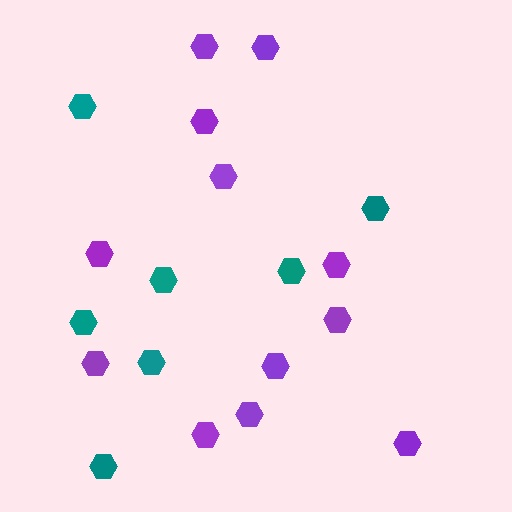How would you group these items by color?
There are 2 groups: one group of teal hexagons (7) and one group of purple hexagons (12).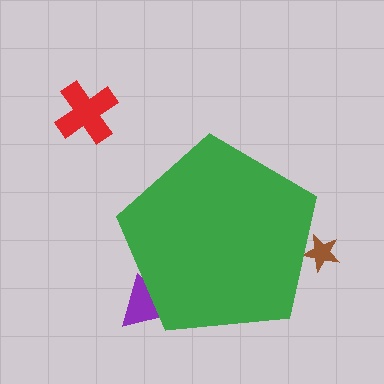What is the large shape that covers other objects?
A green pentagon.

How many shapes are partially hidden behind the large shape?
2 shapes are partially hidden.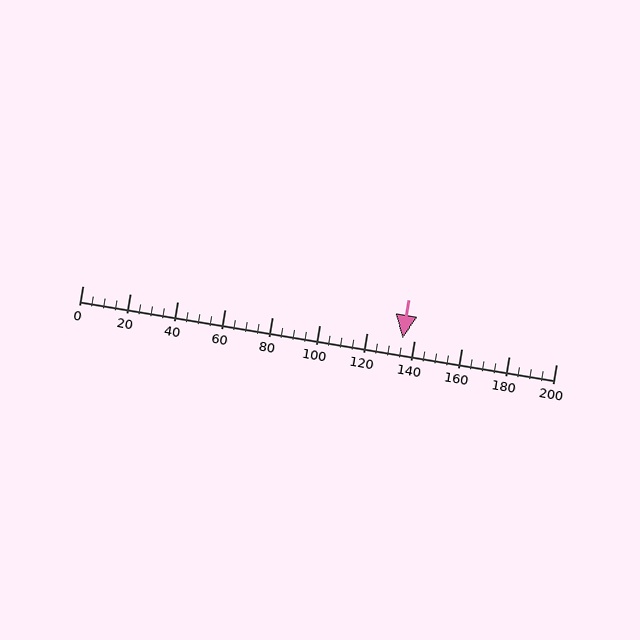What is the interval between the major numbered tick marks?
The major tick marks are spaced 20 units apart.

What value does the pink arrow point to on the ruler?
The pink arrow points to approximately 135.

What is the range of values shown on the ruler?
The ruler shows values from 0 to 200.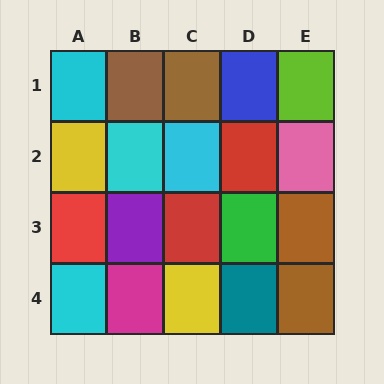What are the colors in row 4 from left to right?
Cyan, magenta, yellow, teal, brown.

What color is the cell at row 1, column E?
Lime.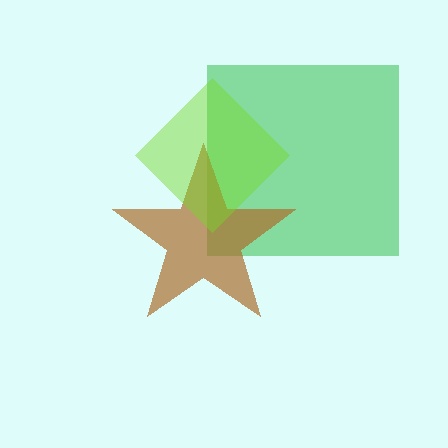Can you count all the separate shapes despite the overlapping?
Yes, there are 3 separate shapes.